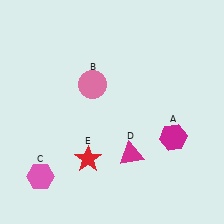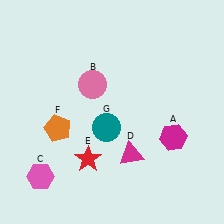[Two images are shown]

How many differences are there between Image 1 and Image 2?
There are 2 differences between the two images.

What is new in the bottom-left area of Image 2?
An orange pentagon (F) was added in the bottom-left area of Image 2.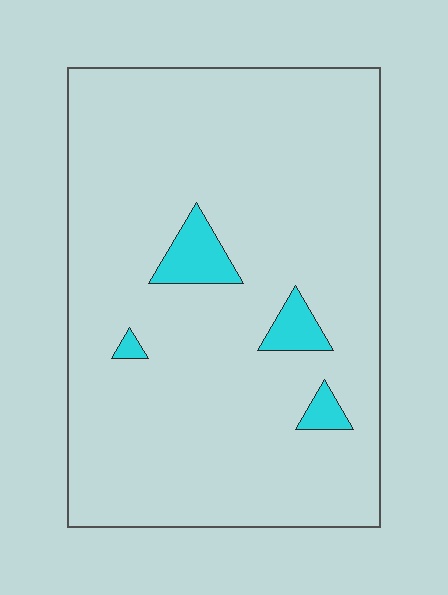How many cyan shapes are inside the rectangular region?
4.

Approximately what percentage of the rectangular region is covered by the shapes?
Approximately 5%.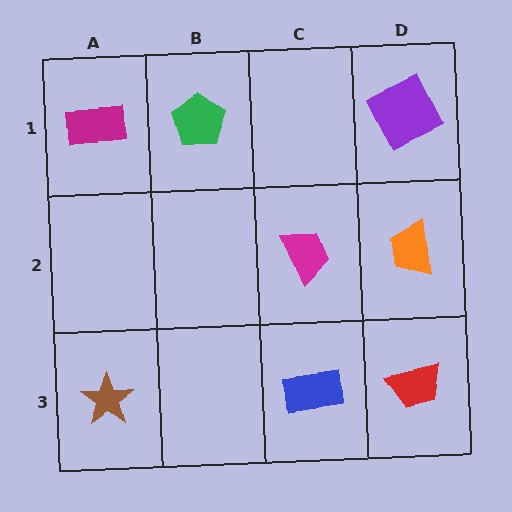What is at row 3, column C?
A blue rectangle.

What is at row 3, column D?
A red trapezoid.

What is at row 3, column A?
A brown star.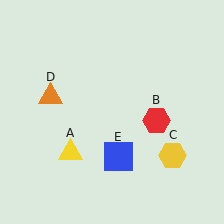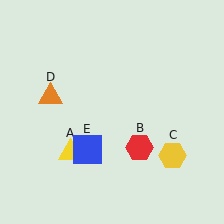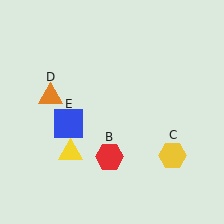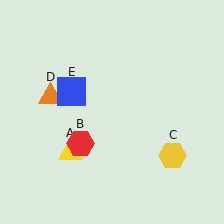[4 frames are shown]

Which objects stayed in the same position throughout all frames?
Yellow triangle (object A) and yellow hexagon (object C) and orange triangle (object D) remained stationary.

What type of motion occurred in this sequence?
The red hexagon (object B), blue square (object E) rotated clockwise around the center of the scene.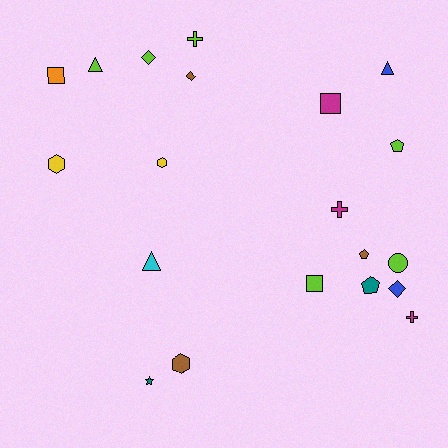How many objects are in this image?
There are 20 objects.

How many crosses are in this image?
There are 3 crosses.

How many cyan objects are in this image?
There is 1 cyan object.